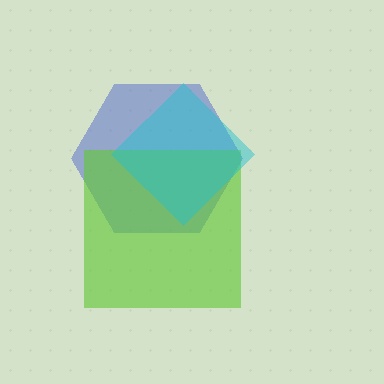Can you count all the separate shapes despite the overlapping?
Yes, there are 3 separate shapes.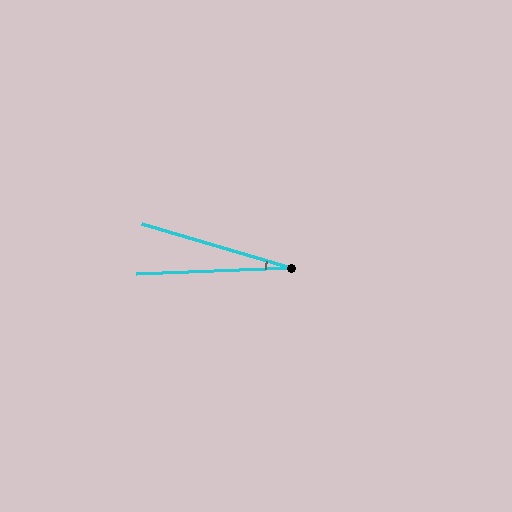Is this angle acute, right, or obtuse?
It is acute.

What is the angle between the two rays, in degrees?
Approximately 19 degrees.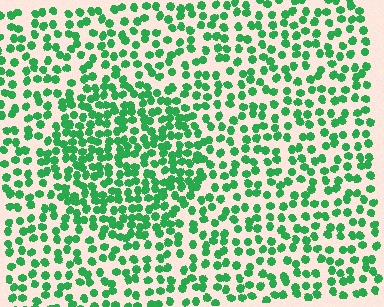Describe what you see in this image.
The image contains small green elements arranged at two different densities. A circle-shaped region is visible where the elements are more densely packed than the surrounding area.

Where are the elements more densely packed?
The elements are more densely packed inside the circle boundary.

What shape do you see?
I see a circle.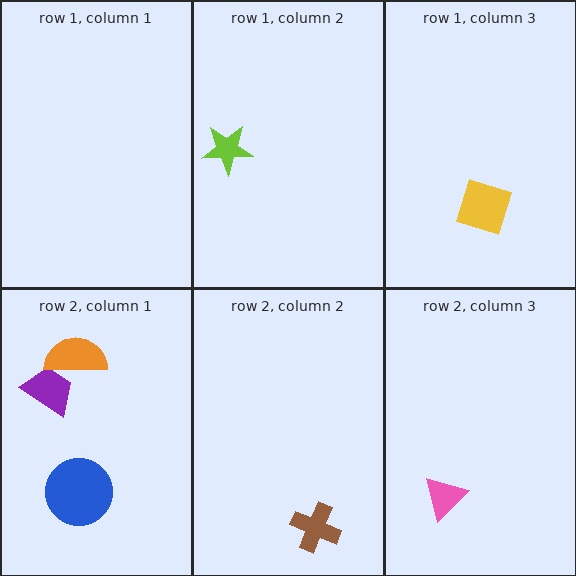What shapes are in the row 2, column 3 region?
The pink triangle.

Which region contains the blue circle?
The row 2, column 1 region.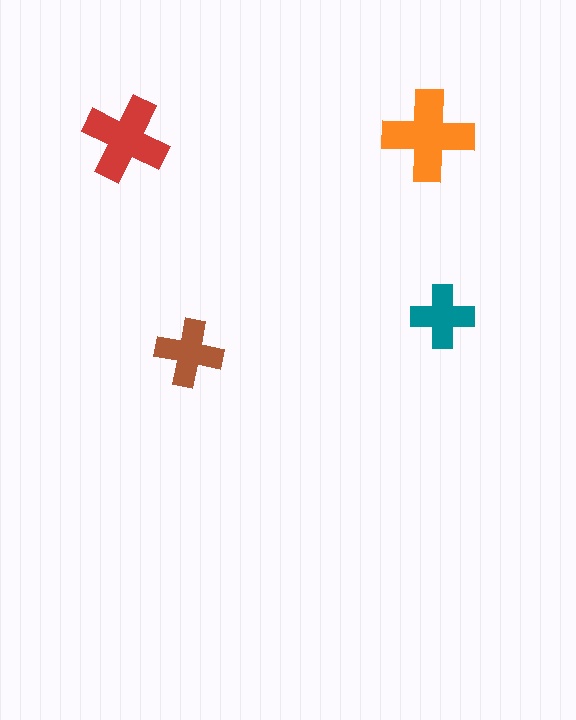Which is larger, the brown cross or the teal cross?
The brown one.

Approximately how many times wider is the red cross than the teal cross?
About 1.5 times wider.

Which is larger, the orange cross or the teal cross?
The orange one.